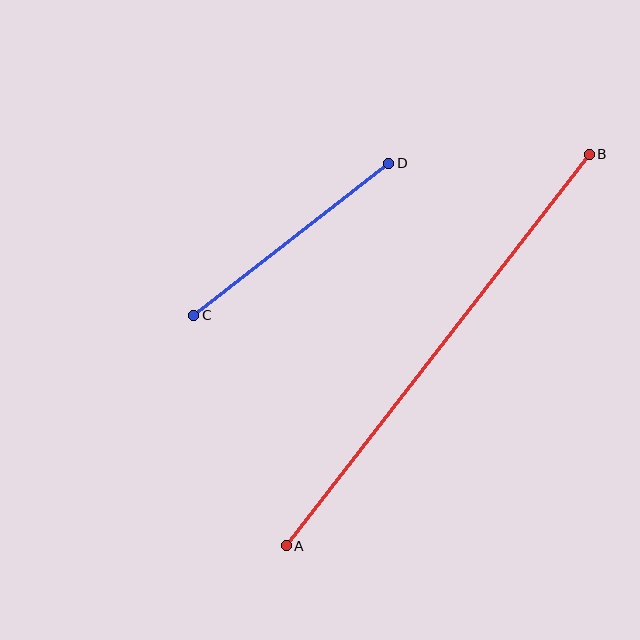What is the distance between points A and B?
The distance is approximately 495 pixels.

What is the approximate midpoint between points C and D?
The midpoint is at approximately (291, 239) pixels.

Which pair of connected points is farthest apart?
Points A and B are farthest apart.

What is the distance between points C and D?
The distance is approximately 247 pixels.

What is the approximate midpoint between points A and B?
The midpoint is at approximately (438, 350) pixels.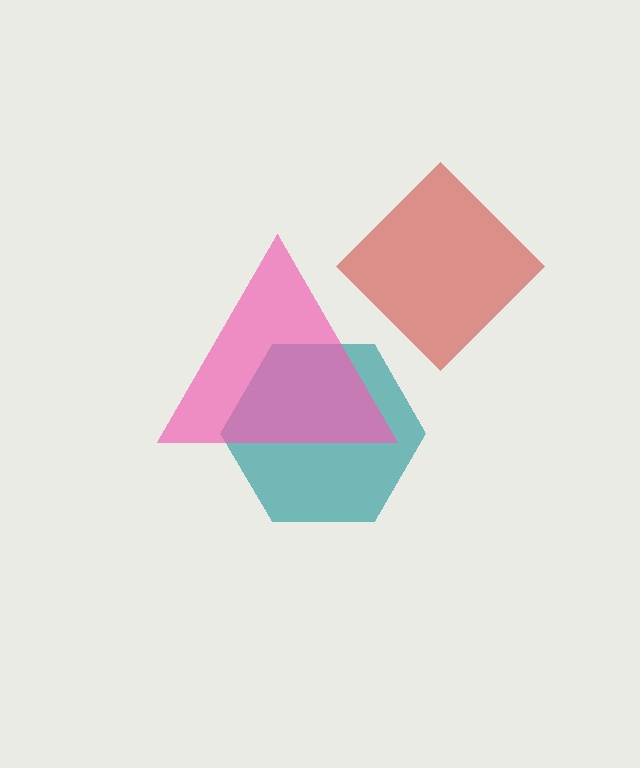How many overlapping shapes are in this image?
There are 3 overlapping shapes in the image.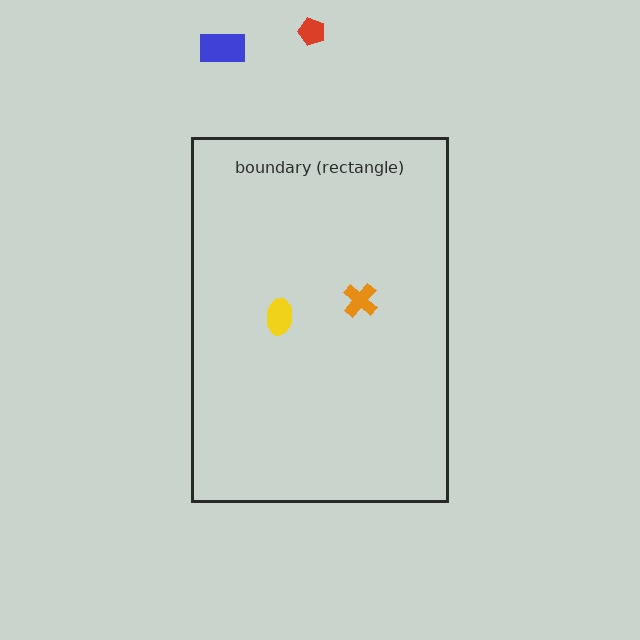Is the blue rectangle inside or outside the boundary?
Outside.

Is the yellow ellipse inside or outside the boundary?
Inside.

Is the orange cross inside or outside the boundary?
Inside.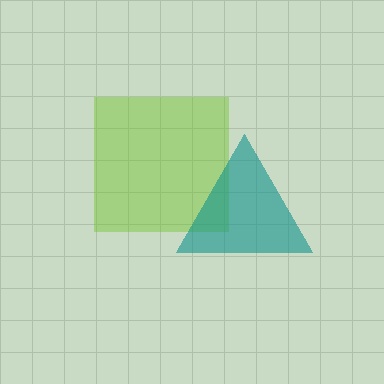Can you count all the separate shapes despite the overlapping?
Yes, there are 2 separate shapes.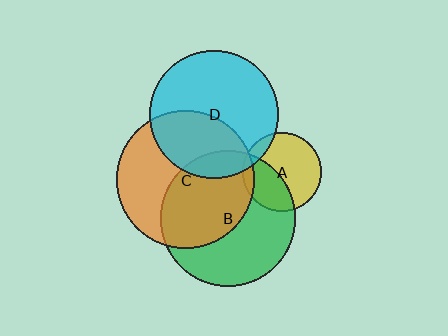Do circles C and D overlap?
Yes.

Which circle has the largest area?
Circle C (orange).